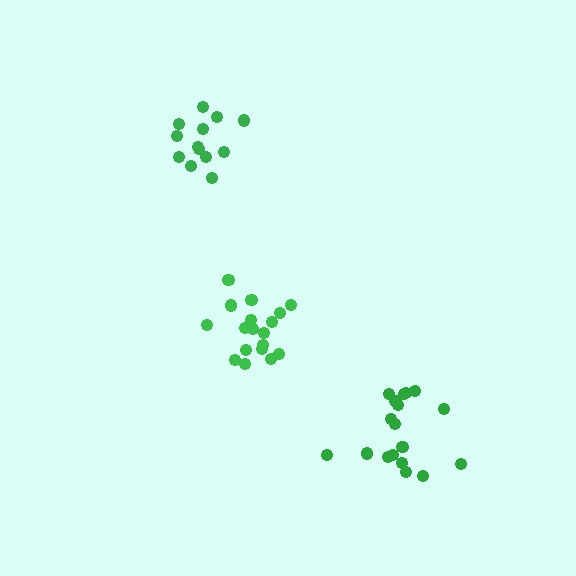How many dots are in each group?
Group 1: 18 dots, Group 2: 18 dots, Group 3: 13 dots (49 total).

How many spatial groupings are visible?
There are 3 spatial groupings.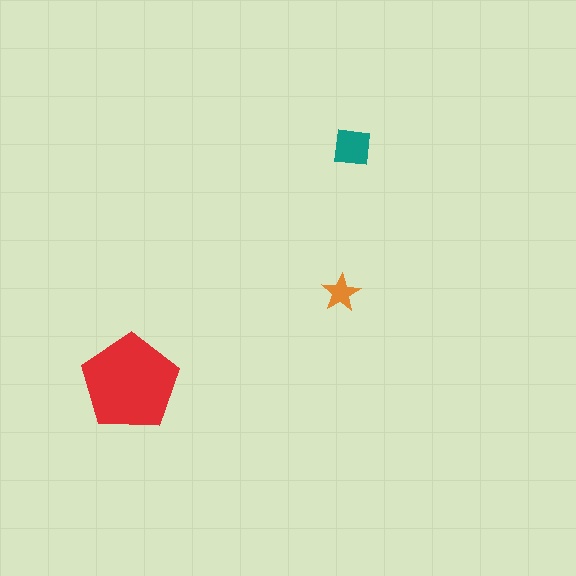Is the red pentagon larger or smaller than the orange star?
Larger.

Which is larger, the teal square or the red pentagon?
The red pentagon.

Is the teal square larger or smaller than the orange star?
Larger.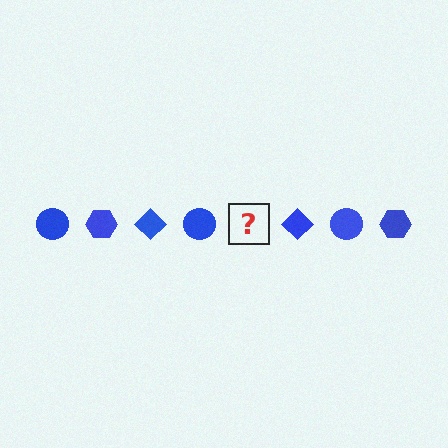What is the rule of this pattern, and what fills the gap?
The rule is that the pattern cycles through circle, hexagon, diamond shapes in blue. The gap should be filled with a blue hexagon.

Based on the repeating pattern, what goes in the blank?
The blank should be a blue hexagon.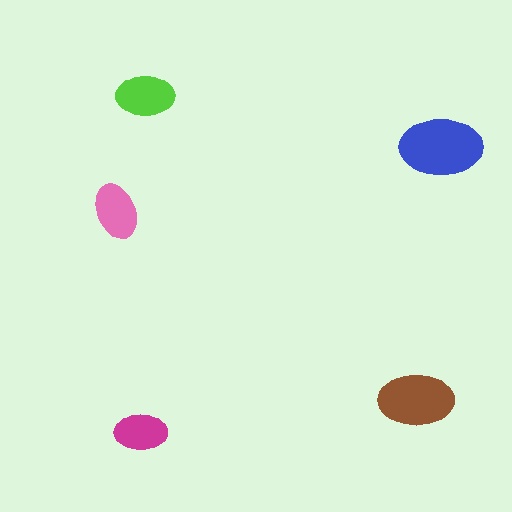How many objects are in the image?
There are 5 objects in the image.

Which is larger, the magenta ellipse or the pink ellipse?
The pink one.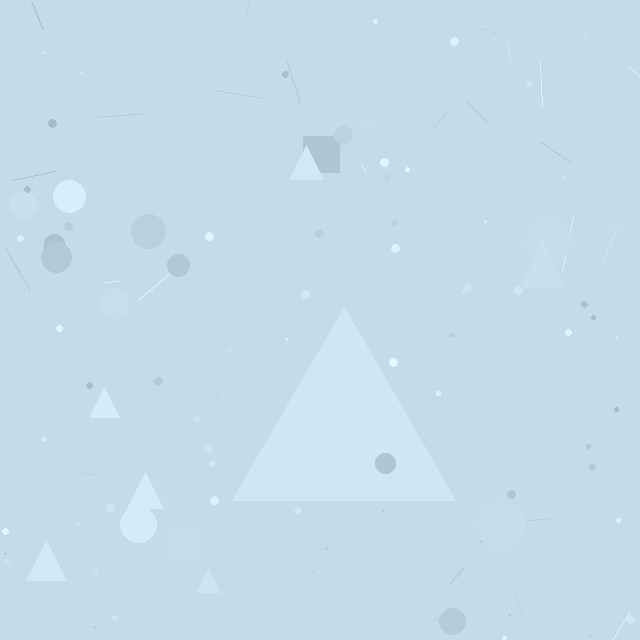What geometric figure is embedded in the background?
A triangle is embedded in the background.